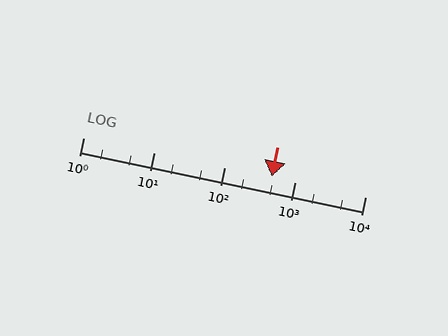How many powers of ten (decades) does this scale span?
The scale spans 4 decades, from 1 to 10000.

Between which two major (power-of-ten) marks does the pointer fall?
The pointer is between 100 and 1000.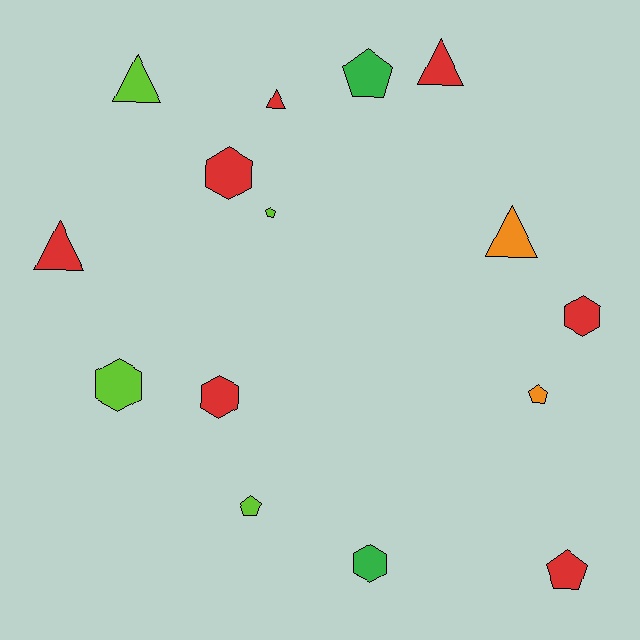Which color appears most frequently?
Red, with 7 objects.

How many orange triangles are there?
There is 1 orange triangle.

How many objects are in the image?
There are 15 objects.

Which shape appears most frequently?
Triangle, with 5 objects.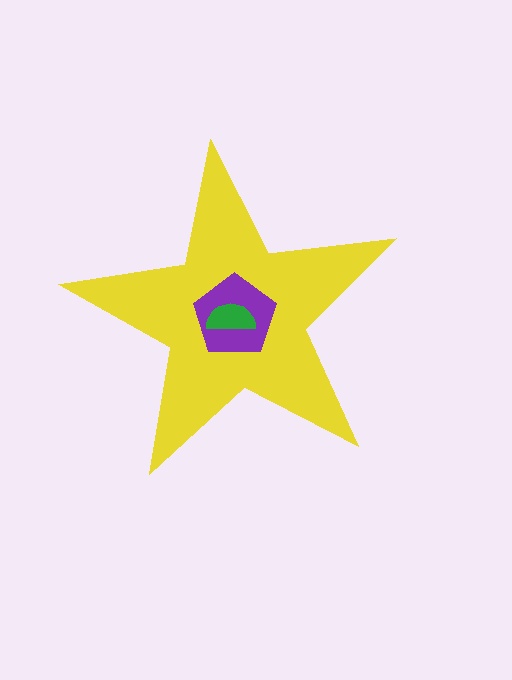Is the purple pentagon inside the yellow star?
Yes.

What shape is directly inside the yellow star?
The purple pentagon.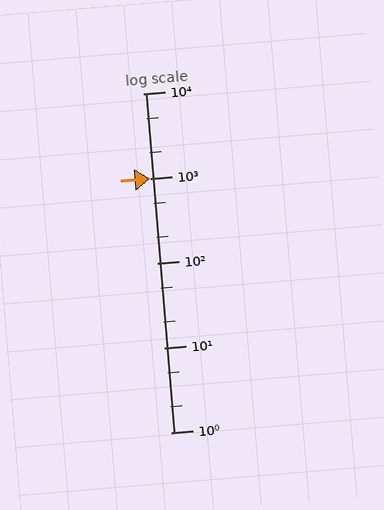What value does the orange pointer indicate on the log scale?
The pointer indicates approximately 980.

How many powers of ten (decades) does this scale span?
The scale spans 4 decades, from 1 to 10000.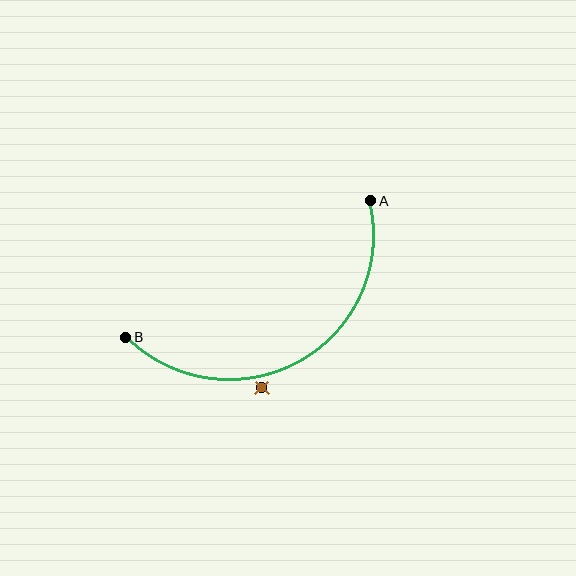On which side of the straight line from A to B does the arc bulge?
The arc bulges below the straight line connecting A and B.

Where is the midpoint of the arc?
The arc midpoint is the point on the curve farthest from the straight line joining A and B. It sits below that line.